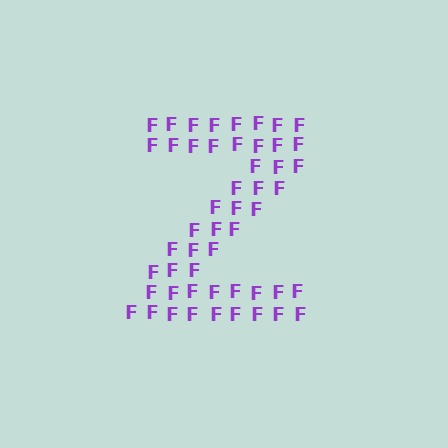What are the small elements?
The small elements are letter F's.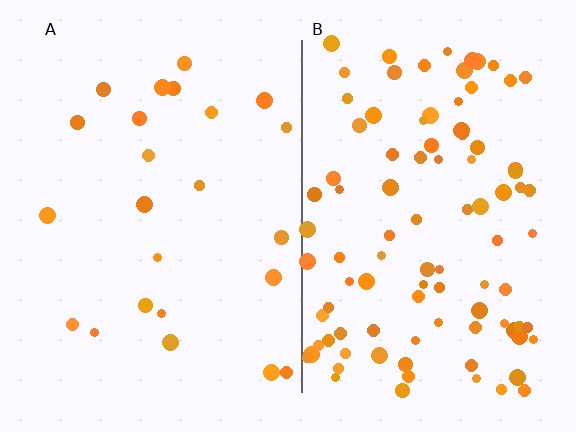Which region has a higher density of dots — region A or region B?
B (the right).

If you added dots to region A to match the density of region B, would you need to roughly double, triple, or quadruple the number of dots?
Approximately quadruple.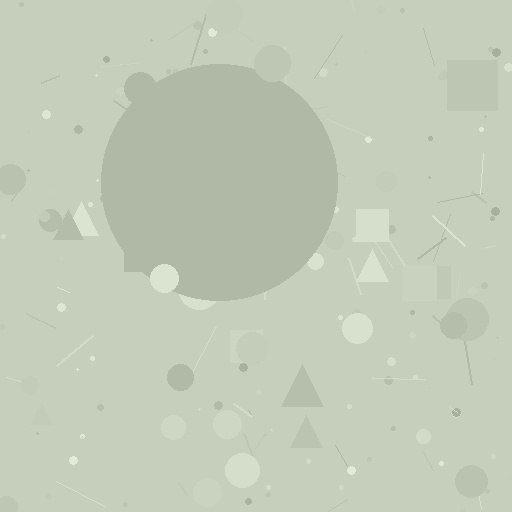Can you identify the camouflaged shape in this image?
The camouflaged shape is a circle.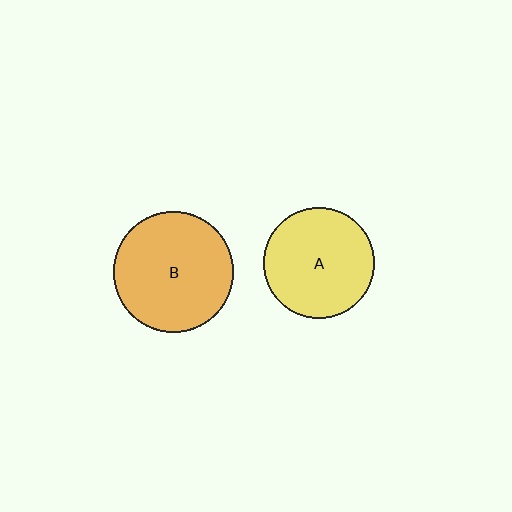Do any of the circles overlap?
No, none of the circles overlap.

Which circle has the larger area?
Circle B (orange).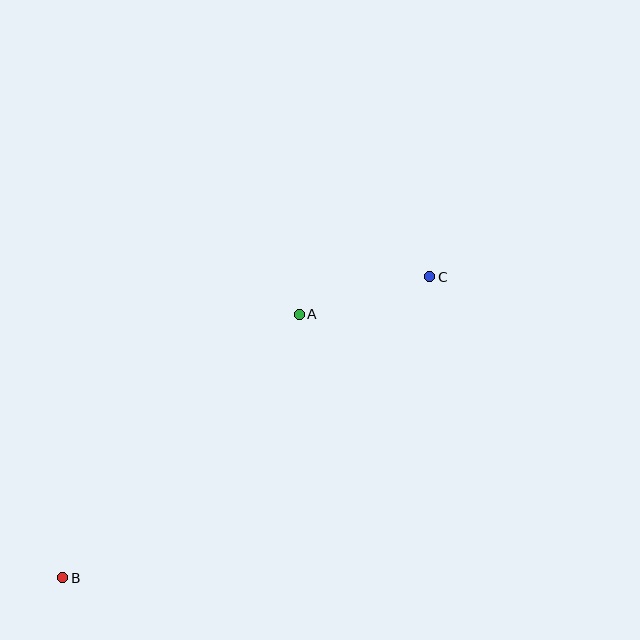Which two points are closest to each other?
Points A and C are closest to each other.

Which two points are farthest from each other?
Points B and C are farthest from each other.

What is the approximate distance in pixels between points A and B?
The distance between A and B is approximately 354 pixels.